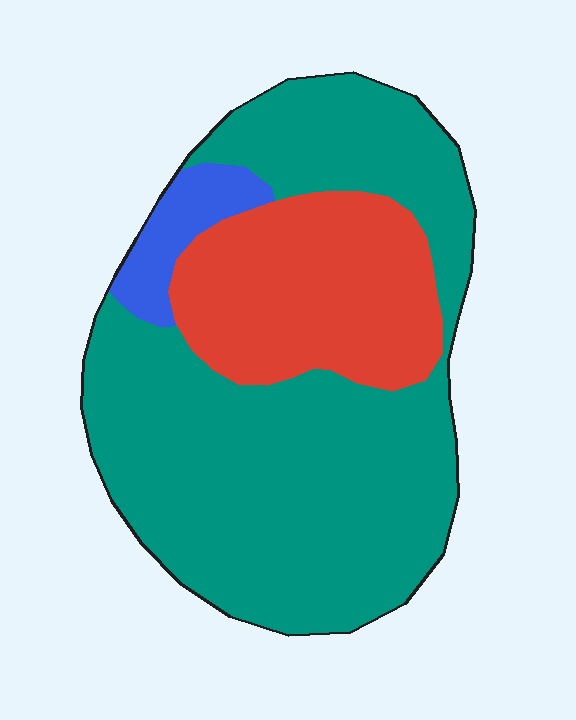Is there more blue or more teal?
Teal.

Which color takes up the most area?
Teal, at roughly 70%.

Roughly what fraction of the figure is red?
Red takes up about one quarter (1/4) of the figure.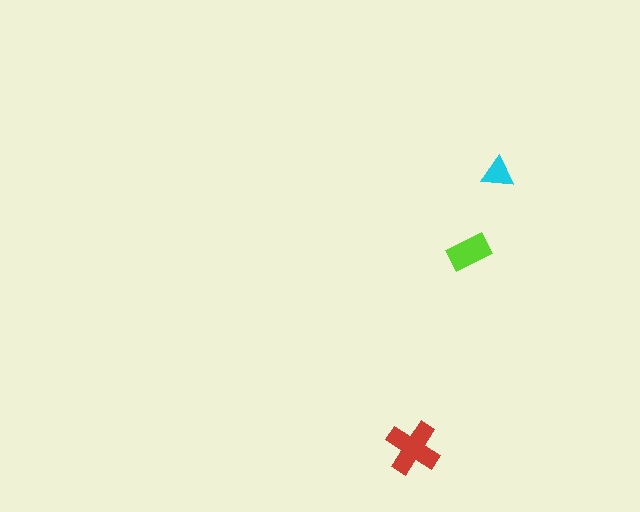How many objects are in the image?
There are 3 objects in the image.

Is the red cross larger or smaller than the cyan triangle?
Larger.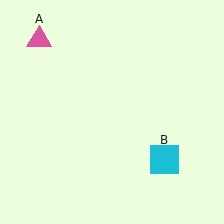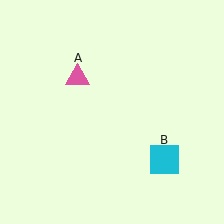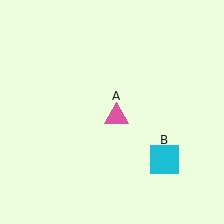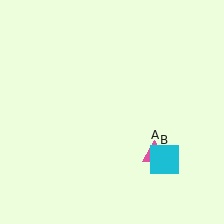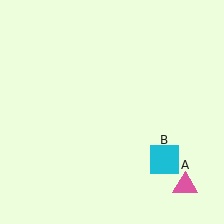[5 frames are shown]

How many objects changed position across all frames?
1 object changed position: pink triangle (object A).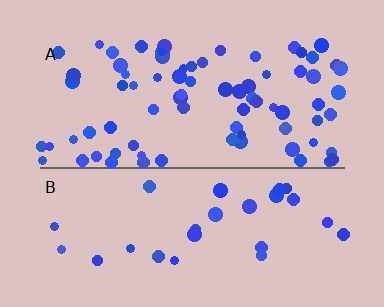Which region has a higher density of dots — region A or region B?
A (the top).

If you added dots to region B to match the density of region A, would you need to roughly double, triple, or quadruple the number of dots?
Approximately triple.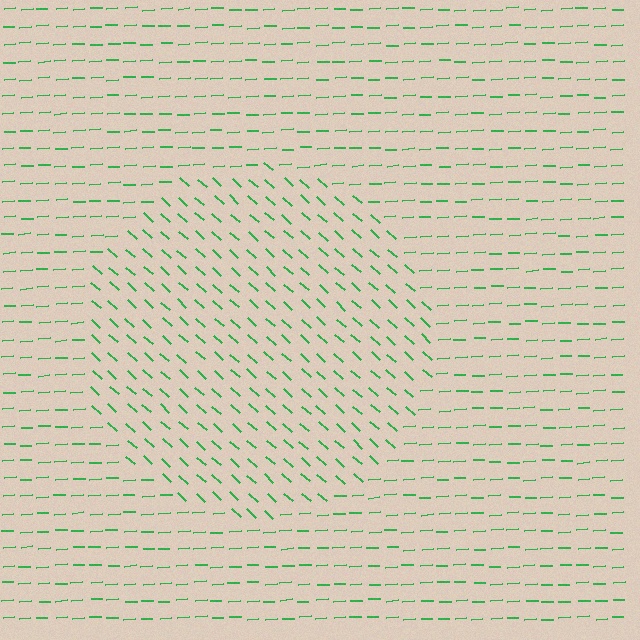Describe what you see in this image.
The image is filled with small green line segments. A circle region in the image has lines oriented differently from the surrounding lines, creating a visible texture boundary.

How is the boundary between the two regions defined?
The boundary is defined purely by a change in line orientation (approximately 45 degrees difference). All lines are the same color and thickness.